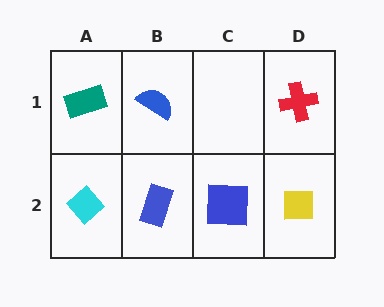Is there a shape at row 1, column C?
No, that cell is empty.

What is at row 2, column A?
A cyan diamond.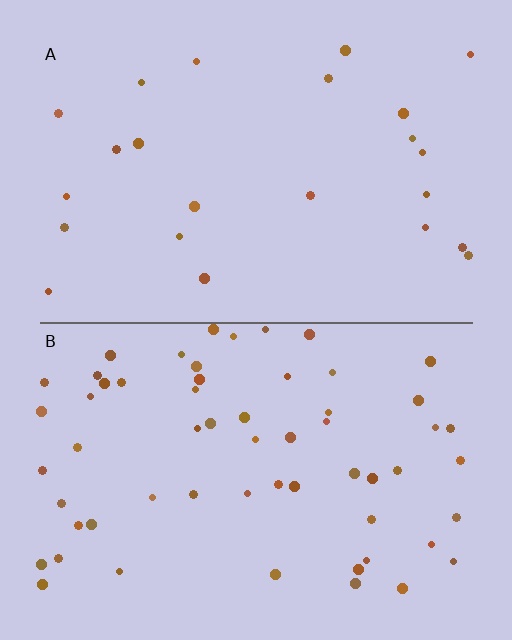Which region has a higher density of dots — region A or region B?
B (the bottom).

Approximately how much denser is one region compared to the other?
Approximately 2.5× — region B over region A.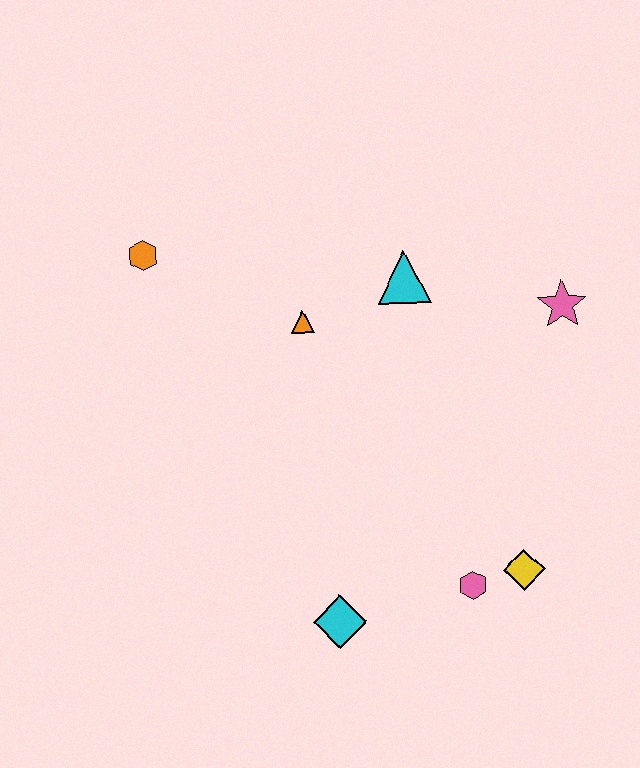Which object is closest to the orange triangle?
The cyan triangle is closest to the orange triangle.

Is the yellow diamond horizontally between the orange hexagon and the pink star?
Yes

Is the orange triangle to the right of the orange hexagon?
Yes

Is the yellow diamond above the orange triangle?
No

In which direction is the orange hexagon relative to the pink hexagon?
The orange hexagon is above the pink hexagon.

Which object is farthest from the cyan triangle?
The cyan diamond is farthest from the cyan triangle.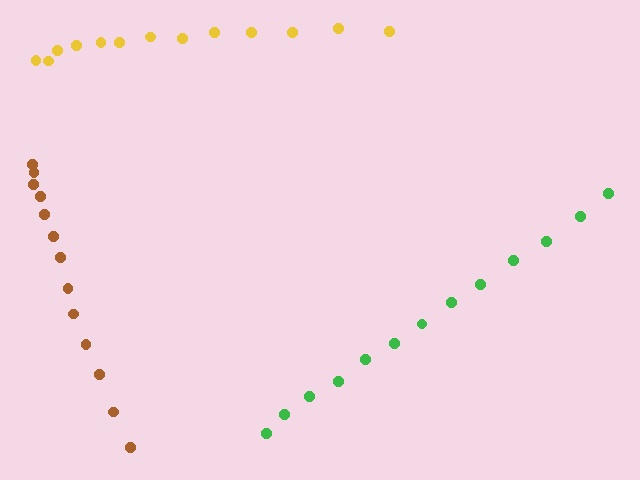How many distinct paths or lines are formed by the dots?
There are 3 distinct paths.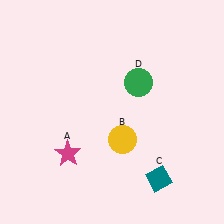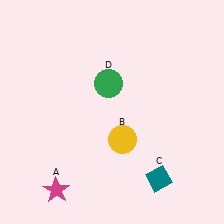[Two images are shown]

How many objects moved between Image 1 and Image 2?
2 objects moved between the two images.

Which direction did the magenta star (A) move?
The magenta star (A) moved down.